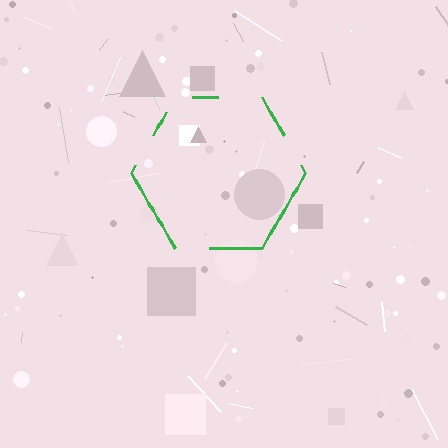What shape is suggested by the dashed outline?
The dashed outline suggests a hexagon.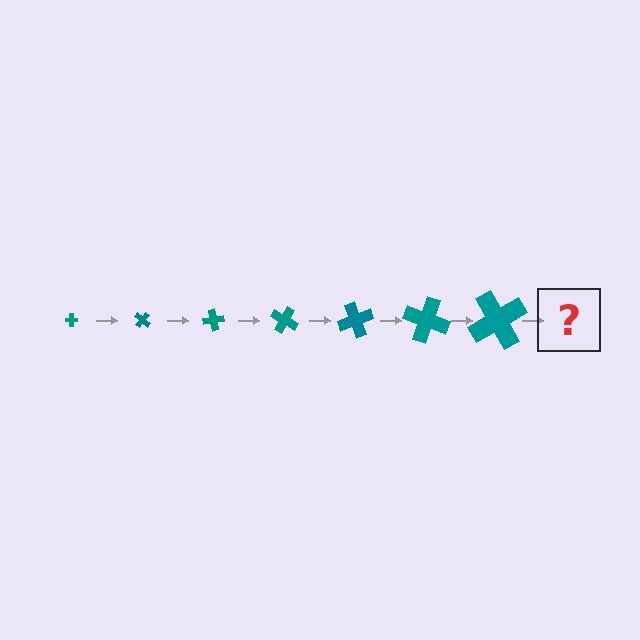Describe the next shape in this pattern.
It should be a cross, larger than the previous one and rotated 280 degrees from the start.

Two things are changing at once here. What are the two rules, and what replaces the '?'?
The two rules are that the cross grows larger each step and it rotates 40 degrees each step. The '?' should be a cross, larger than the previous one and rotated 280 degrees from the start.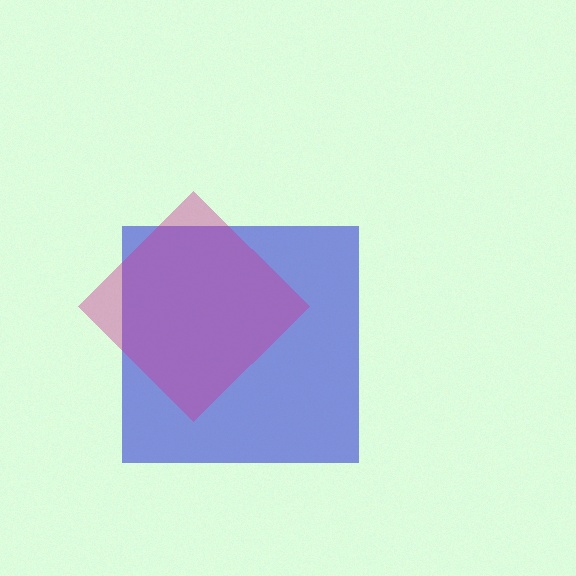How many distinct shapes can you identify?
There are 2 distinct shapes: a blue square, a magenta diamond.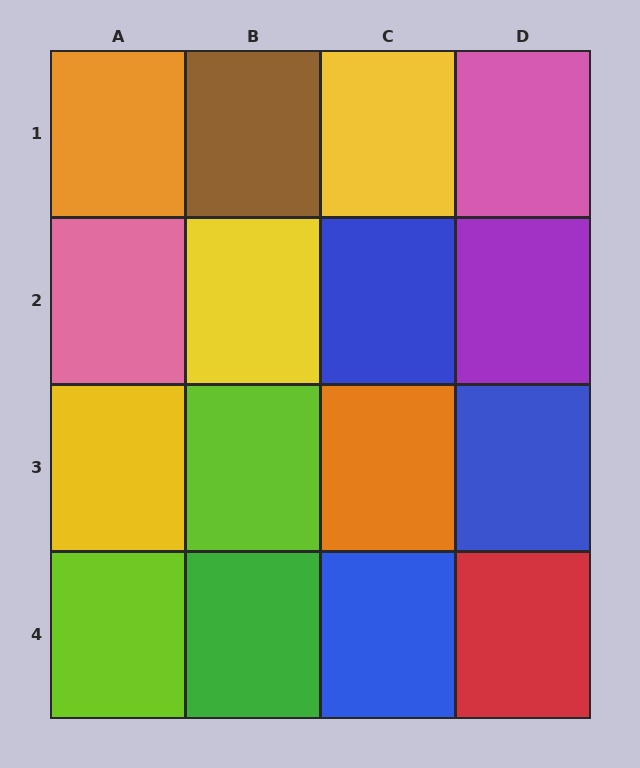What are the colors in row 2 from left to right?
Pink, yellow, blue, purple.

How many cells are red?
1 cell is red.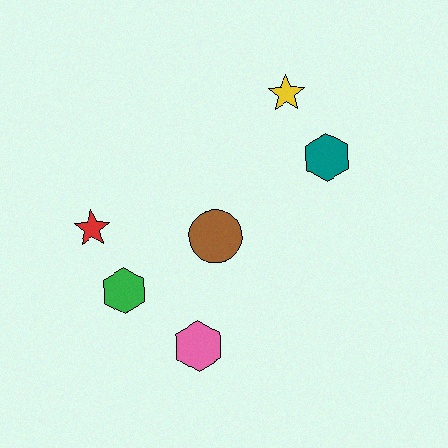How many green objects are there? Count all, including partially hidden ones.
There is 1 green object.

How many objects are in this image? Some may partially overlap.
There are 6 objects.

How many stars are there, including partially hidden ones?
There are 2 stars.